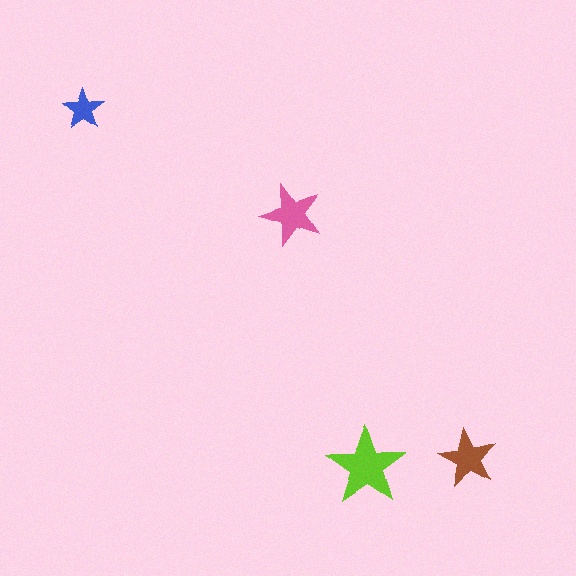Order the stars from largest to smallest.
the lime one, the pink one, the brown one, the blue one.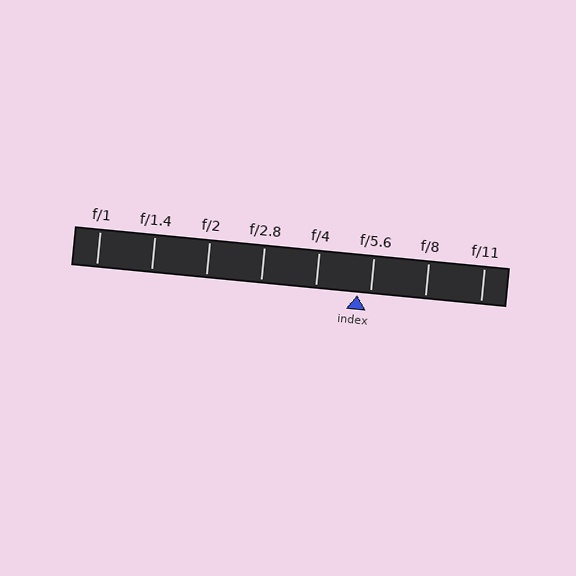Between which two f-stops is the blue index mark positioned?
The index mark is between f/4 and f/5.6.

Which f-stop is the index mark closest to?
The index mark is closest to f/5.6.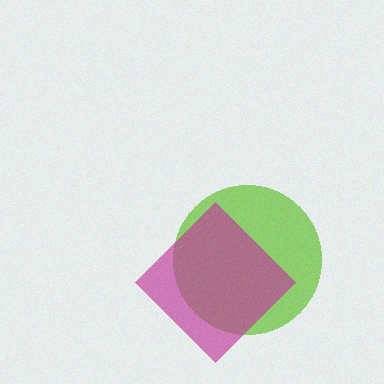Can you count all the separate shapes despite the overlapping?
Yes, there are 2 separate shapes.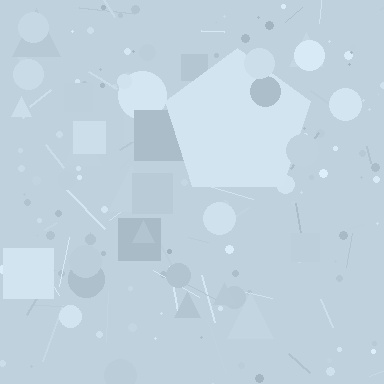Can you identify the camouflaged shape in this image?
The camouflaged shape is a pentagon.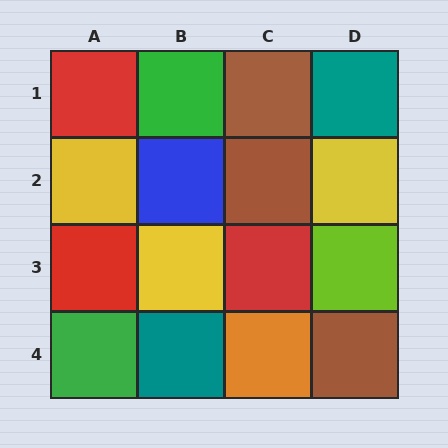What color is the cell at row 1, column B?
Green.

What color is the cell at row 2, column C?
Brown.